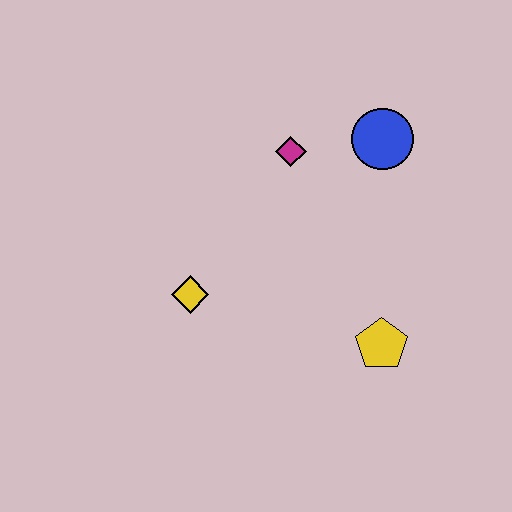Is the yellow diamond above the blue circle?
No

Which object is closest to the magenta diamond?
The blue circle is closest to the magenta diamond.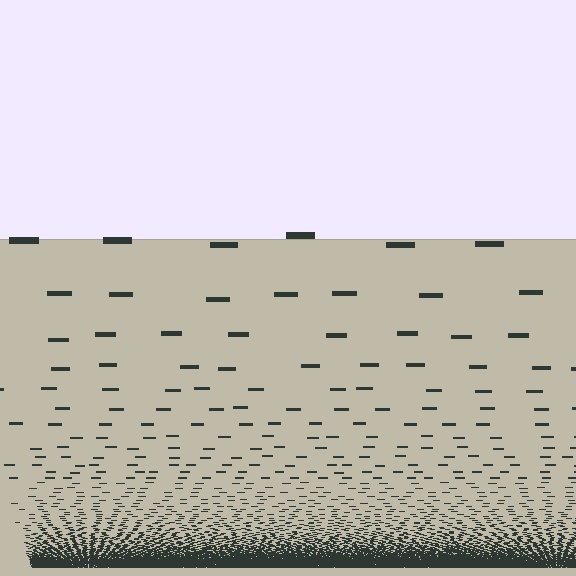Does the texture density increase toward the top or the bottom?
Density increases toward the bottom.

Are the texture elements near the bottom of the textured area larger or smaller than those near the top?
Smaller. The gradient is inverted — elements near the bottom are smaller and denser.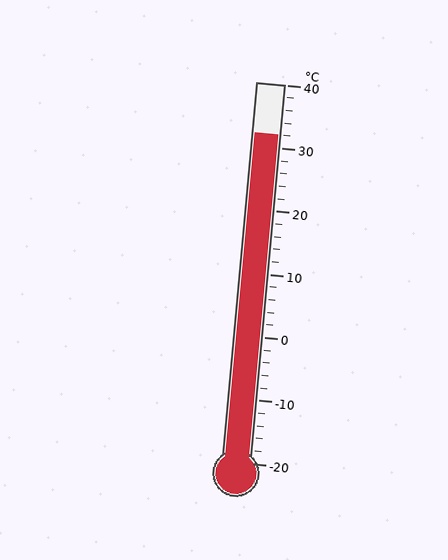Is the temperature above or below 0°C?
The temperature is above 0°C.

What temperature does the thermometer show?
The thermometer shows approximately 32°C.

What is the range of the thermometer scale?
The thermometer scale ranges from -20°C to 40°C.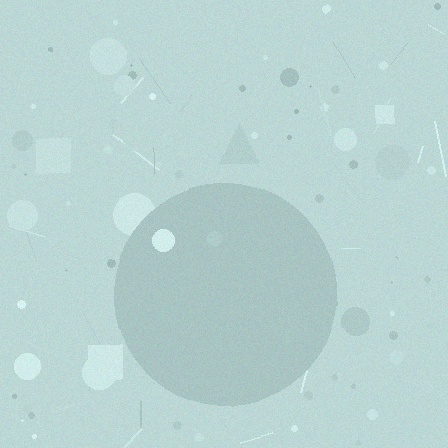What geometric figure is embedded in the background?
A circle is embedded in the background.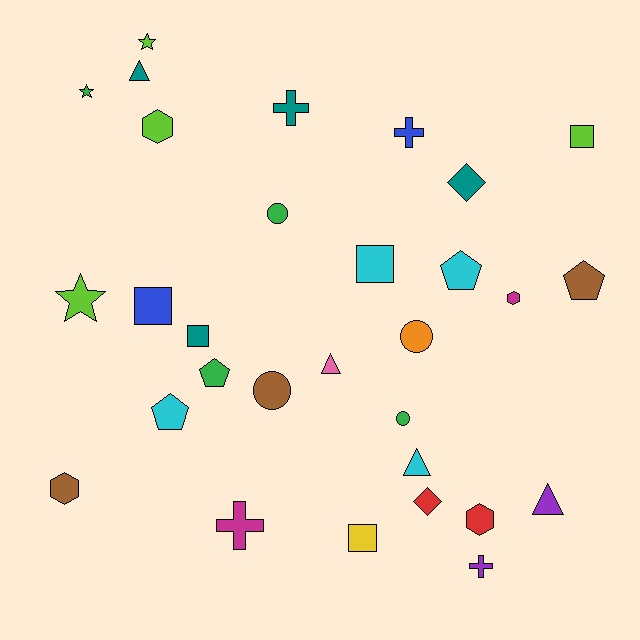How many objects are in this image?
There are 30 objects.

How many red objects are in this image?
There are 2 red objects.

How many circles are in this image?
There are 4 circles.